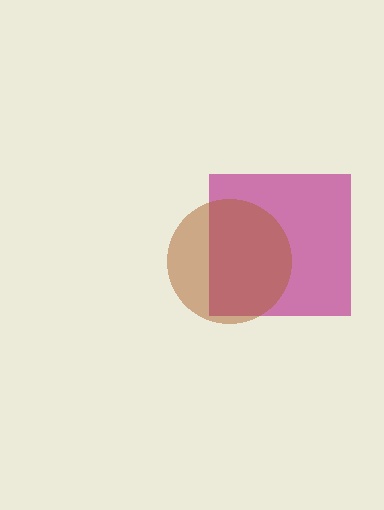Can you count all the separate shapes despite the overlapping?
Yes, there are 2 separate shapes.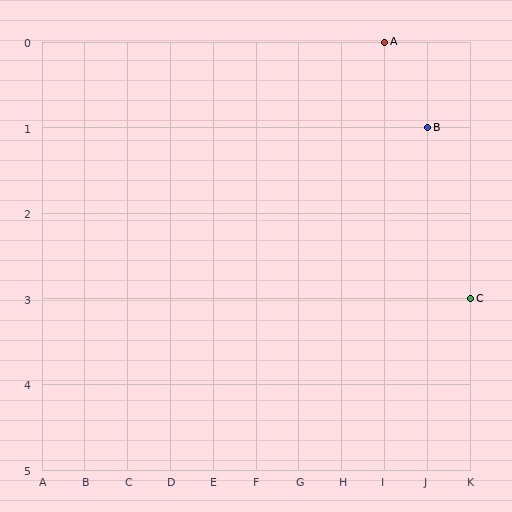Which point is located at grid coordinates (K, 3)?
Point C is at (K, 3).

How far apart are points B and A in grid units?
Points B and A are 1 column and 1 row apart (about 1.4 grid units diagonally).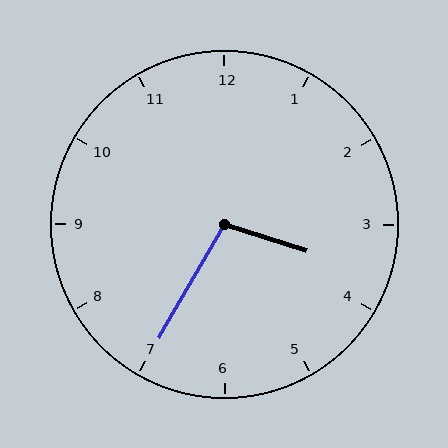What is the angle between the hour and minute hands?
Approximately 102 degrees.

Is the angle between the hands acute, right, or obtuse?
It is obtuse.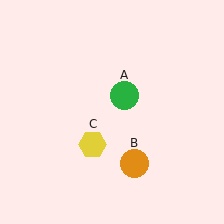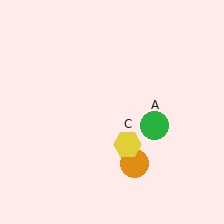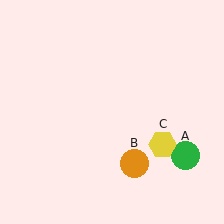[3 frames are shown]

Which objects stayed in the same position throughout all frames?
Orange circle (object B) remained stationary.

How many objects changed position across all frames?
2 objects changed position: green circle (object A), yellow hexagon (object C).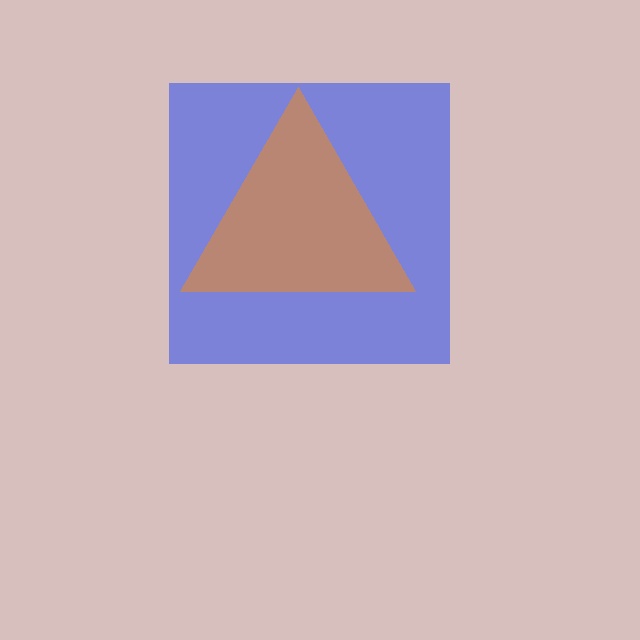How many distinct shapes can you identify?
There are 2 distinct shapes: a blue square, an orange triangle.